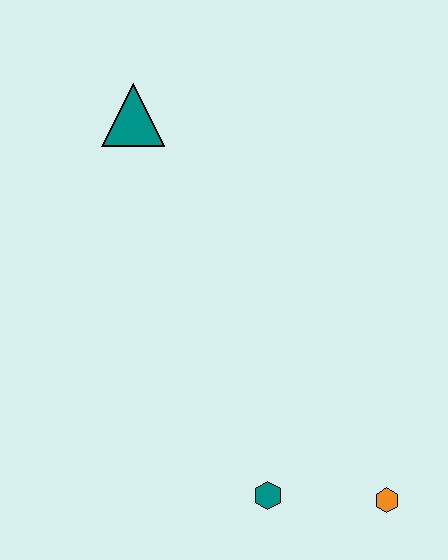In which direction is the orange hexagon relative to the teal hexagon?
The orange hexagon is to the right of the teal hexagon.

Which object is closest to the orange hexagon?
The teal hexagon is closest to the orange hexagon.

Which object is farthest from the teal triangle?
The orange hexagon is farthest from the teal triangle.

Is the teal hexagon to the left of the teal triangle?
No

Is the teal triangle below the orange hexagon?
No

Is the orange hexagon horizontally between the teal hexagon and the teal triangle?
No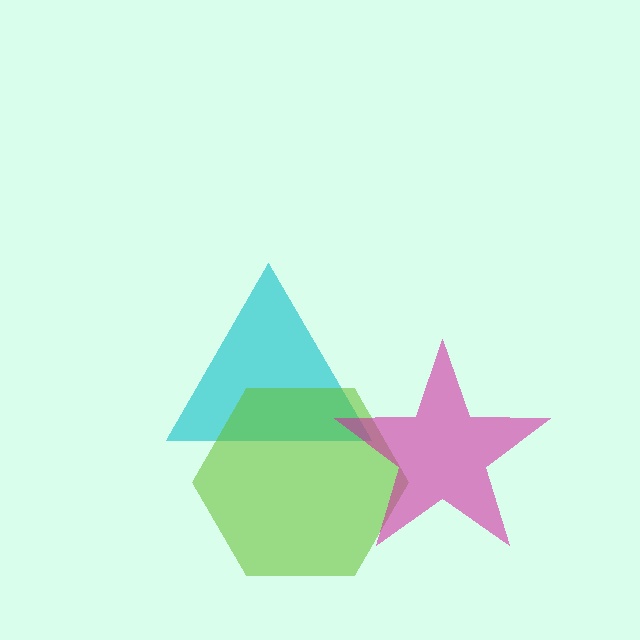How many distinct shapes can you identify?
There are 3 distinct shapes: a cyan triangle, a lime hexagon, a magenta star.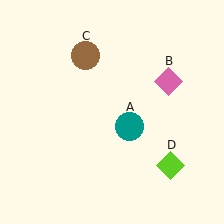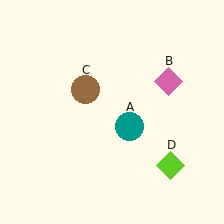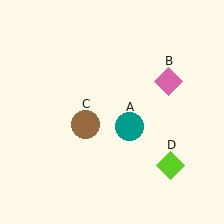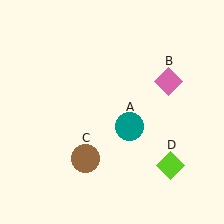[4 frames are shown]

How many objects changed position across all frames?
1 object changed position: brown circle (object C).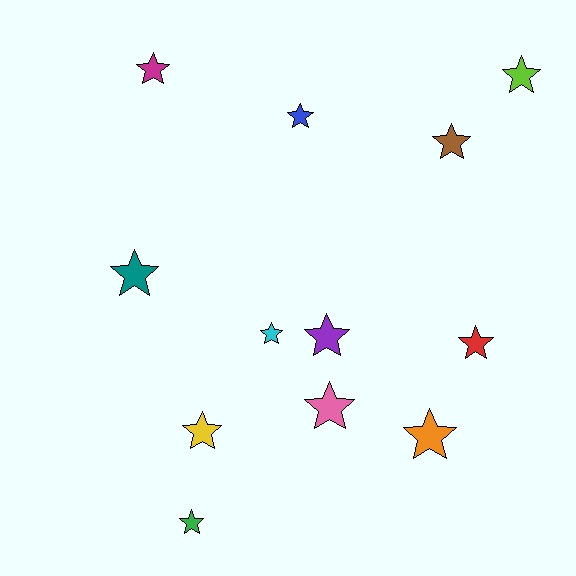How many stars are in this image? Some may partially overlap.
There are 12 stars.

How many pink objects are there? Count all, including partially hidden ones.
There is 1 pink object.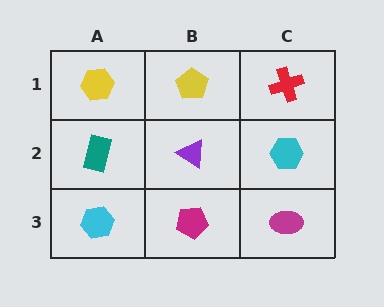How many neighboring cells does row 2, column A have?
3.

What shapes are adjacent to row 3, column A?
A teal rectangle (row 2, column A), a magenta pentagon (row 3, column B).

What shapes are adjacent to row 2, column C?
A red cross (row 1, column C), a magenta ellipse (row 3, column C), a purple triangle (row 2, column B).